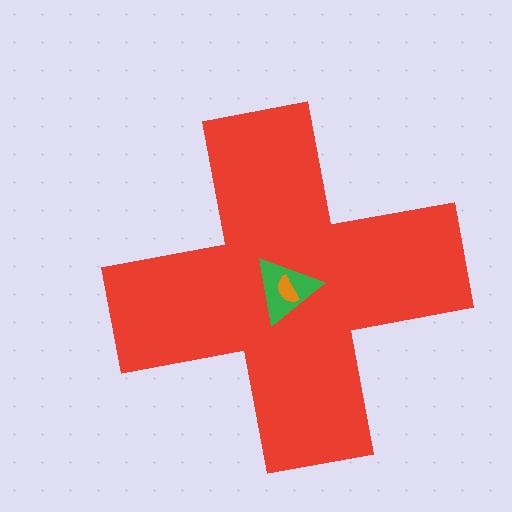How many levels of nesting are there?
3.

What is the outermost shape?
The red cross.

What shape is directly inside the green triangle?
The orange semicircle.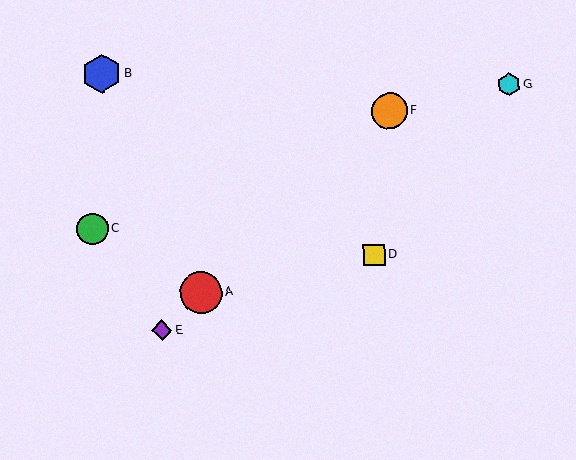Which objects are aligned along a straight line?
Objects A, E, F are aligned along a straight line.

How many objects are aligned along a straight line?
3 objects (A, E, F) are aligned along a straight line.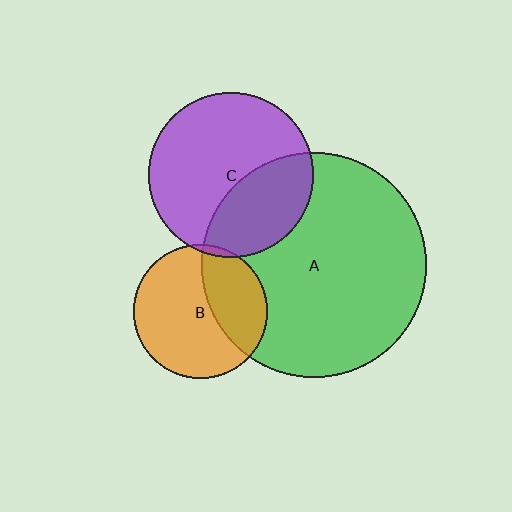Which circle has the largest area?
Circle A (green).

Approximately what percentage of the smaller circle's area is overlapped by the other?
Approximately 35%.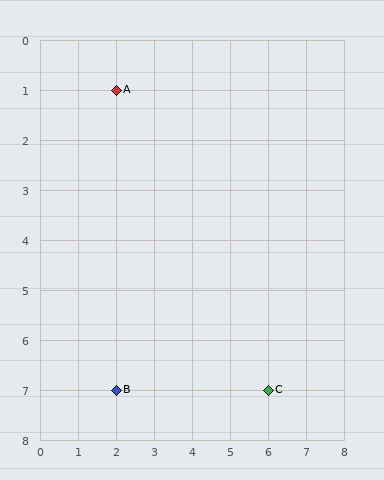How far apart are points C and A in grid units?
Points C and A are 4 columns and 6 rows apart (about 7.2 grid units diagonally).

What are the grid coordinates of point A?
Point A is at grid coordinates (2, 1).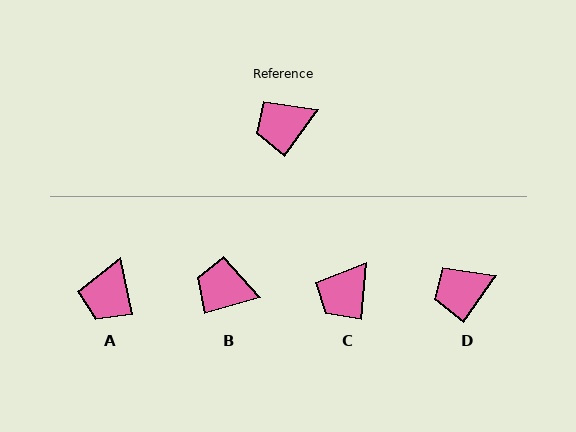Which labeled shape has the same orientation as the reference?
D.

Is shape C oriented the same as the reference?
No, it is off by about 30 degrees.